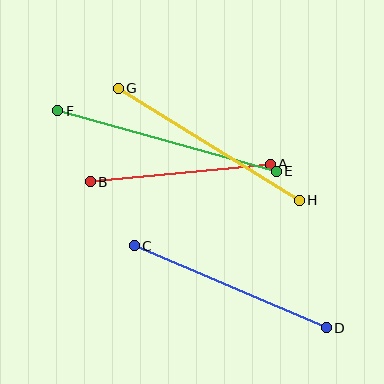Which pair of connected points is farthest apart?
Points E and F are farthest apart.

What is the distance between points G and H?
The distance is approximately 213 pixels.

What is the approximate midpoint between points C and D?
The midpoint is at approximately (230, 287) pixels.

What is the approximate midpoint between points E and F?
The midpoint is at approximately (167, 141) pixels.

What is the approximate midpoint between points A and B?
The midpoint is at approximately (180, 173) pixels.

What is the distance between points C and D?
The distance is approximately 209 pixels.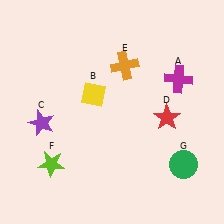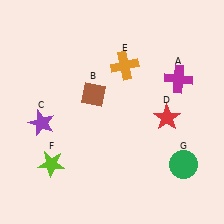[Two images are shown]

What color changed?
The diamond (B) changed from yellow in Image 1 to brown in Image 2.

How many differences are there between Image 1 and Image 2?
There is 1 difference between the two images.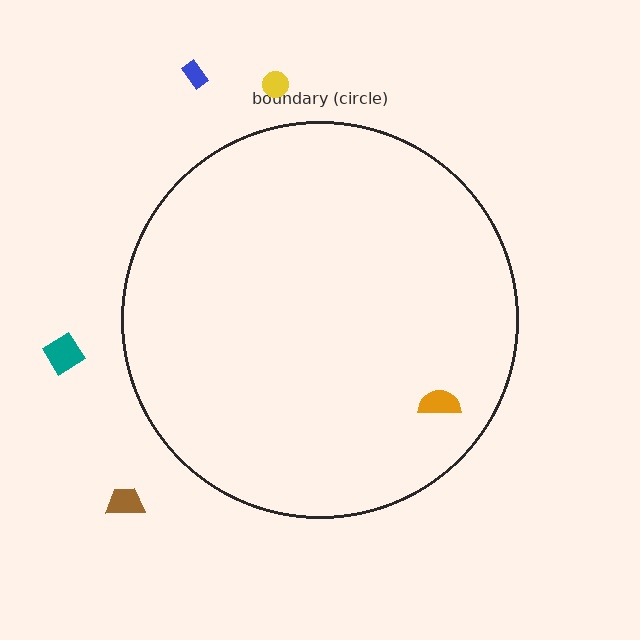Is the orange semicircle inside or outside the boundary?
Inside.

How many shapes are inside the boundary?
1 inside, 4 outside.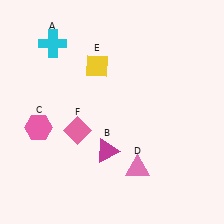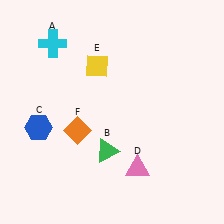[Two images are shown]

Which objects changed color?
B changed from magenta to green. C changed from pink to blue. F changed from pink to orange.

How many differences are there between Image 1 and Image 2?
There are 3 differences between the two images.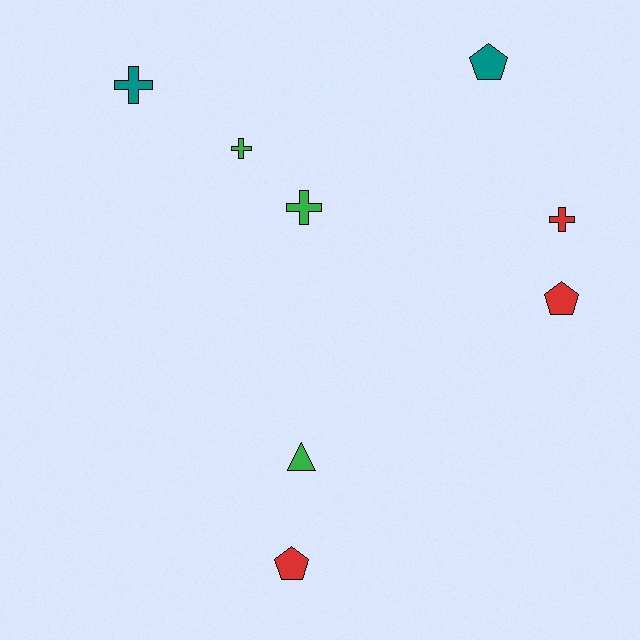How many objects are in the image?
There are 8 objects.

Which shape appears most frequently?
Cross, with 4 objects.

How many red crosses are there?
There is 1 red cross.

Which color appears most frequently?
Green, with 3 objects.